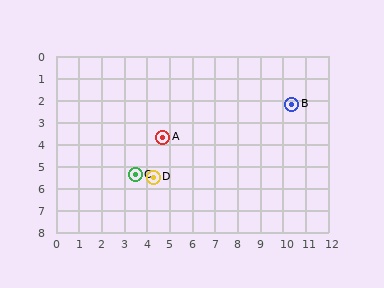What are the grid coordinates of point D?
Point D is at approximately (4.3, 5.5).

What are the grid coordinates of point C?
Point C is at approximately (3.5, 5.4).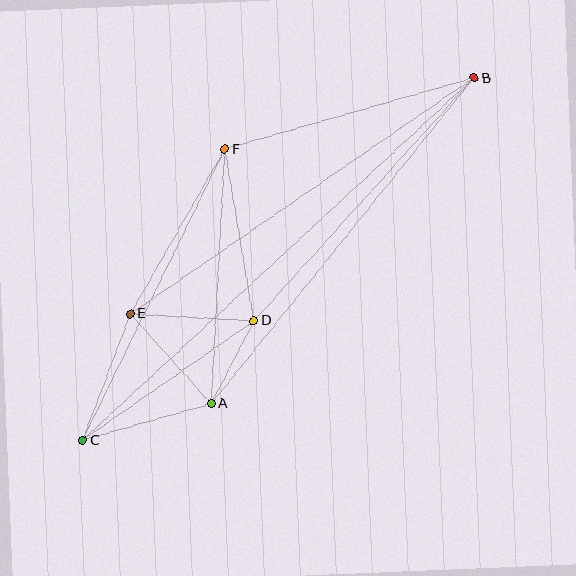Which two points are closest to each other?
Points A and D are closest to each other.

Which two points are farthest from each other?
Points B and C are farthest from each other.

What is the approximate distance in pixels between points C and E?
The distance between C and E is approximately 135 pixels.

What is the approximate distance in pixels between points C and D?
The distance between C and D is approximately 209 pixels.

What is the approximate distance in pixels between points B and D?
The distance between B and D is approximately 328 pixels.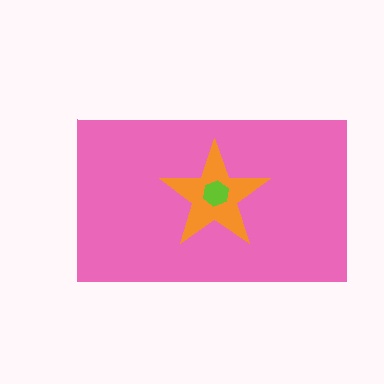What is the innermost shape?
The lime hexagon.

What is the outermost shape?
The pink rectangle.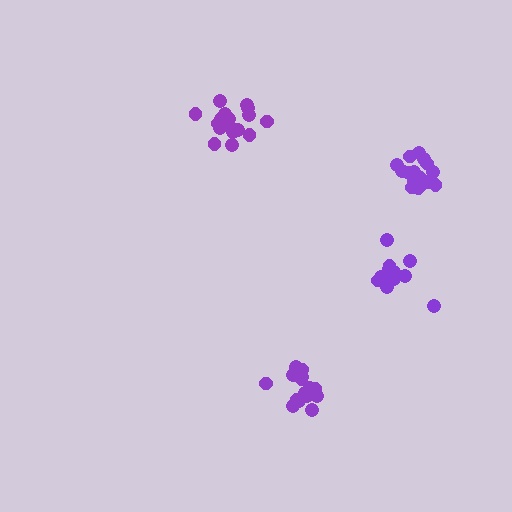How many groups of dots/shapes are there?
There are 4 groups.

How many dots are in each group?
Group 1: 18 dots, Group 2: 14 dots, Group 3: 16 dots, Group 4: 15 dots (63 total).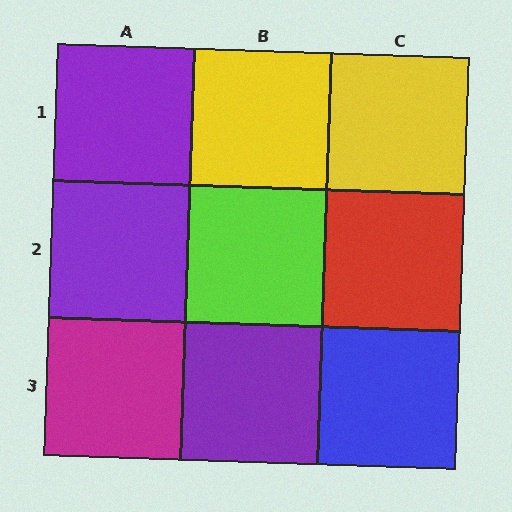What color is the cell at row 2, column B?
Lime.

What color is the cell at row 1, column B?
Yellow.